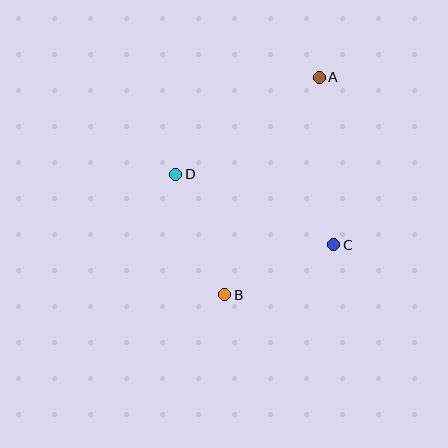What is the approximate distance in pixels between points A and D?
The distance between A and D is approximately 173 pixels.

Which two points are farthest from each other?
Points A and B are farthest from each other.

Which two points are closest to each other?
Points B and C are closest to each other.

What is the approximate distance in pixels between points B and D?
The distance between B and D is approximately 130 pixels.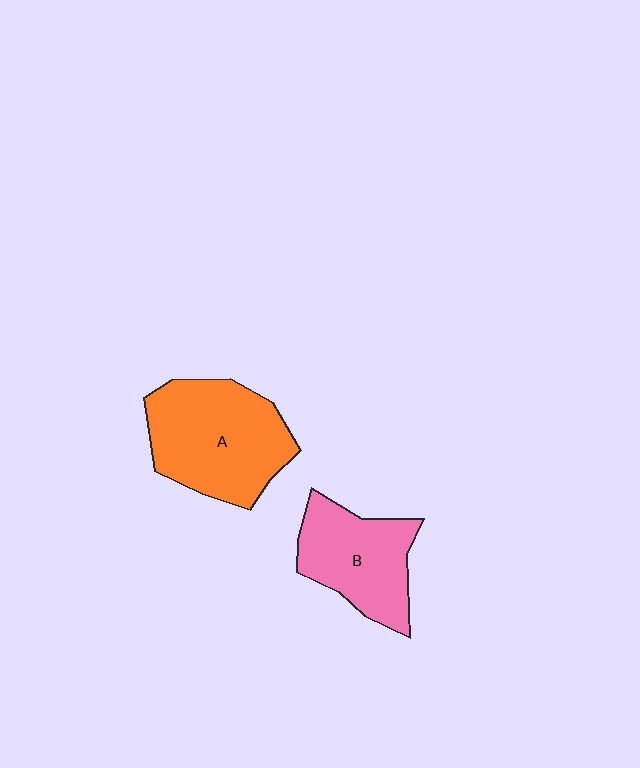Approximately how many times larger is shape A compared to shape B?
Approximately 1.3 times.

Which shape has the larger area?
Shape A (orange).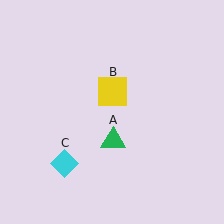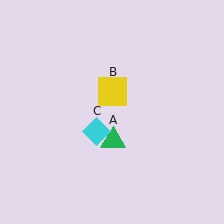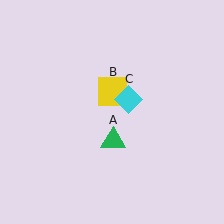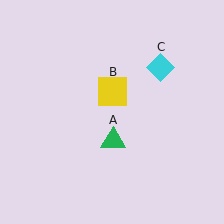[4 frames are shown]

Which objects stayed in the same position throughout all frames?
Green triangle (object A) and yellow square (object B) remained stationary.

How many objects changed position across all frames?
1 object changed position: cyan diamond (object C).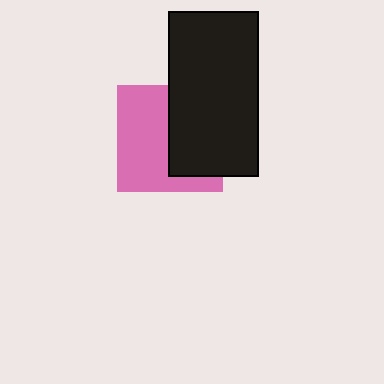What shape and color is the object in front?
The object in front is a black rectangle.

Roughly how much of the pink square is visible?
About half of it is visible (roughly 54%).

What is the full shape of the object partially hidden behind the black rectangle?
The partially hidden object is a pink square.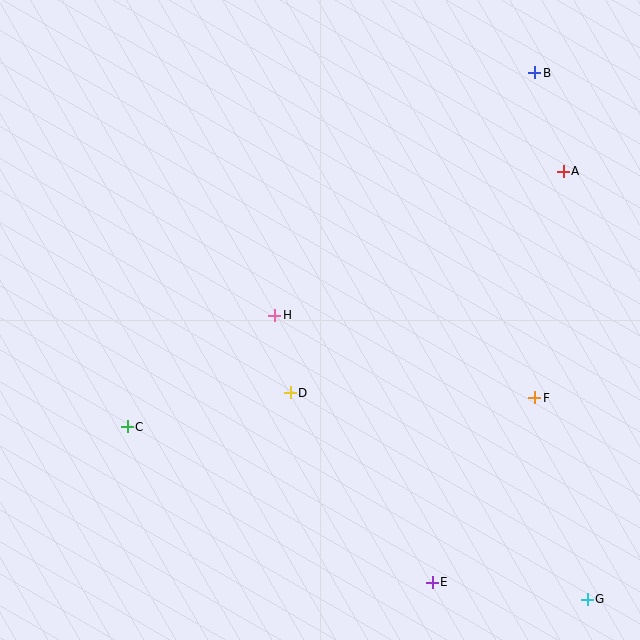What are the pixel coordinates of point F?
Point F is at (535, 398).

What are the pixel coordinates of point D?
Point D is at (290, 393).